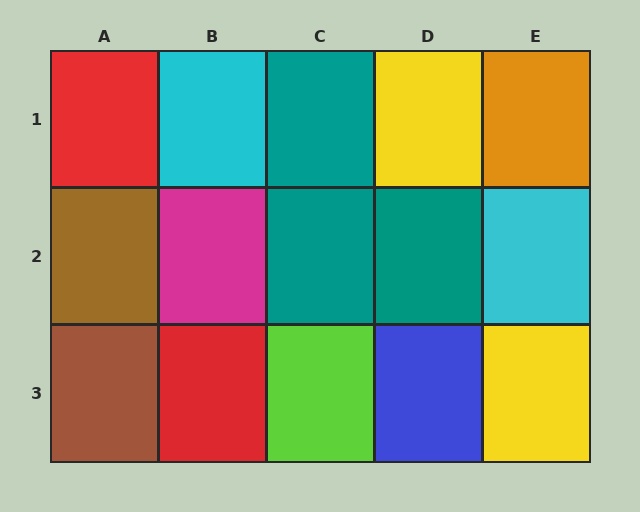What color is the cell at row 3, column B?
Red.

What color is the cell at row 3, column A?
Brown.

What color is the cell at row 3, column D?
Blue.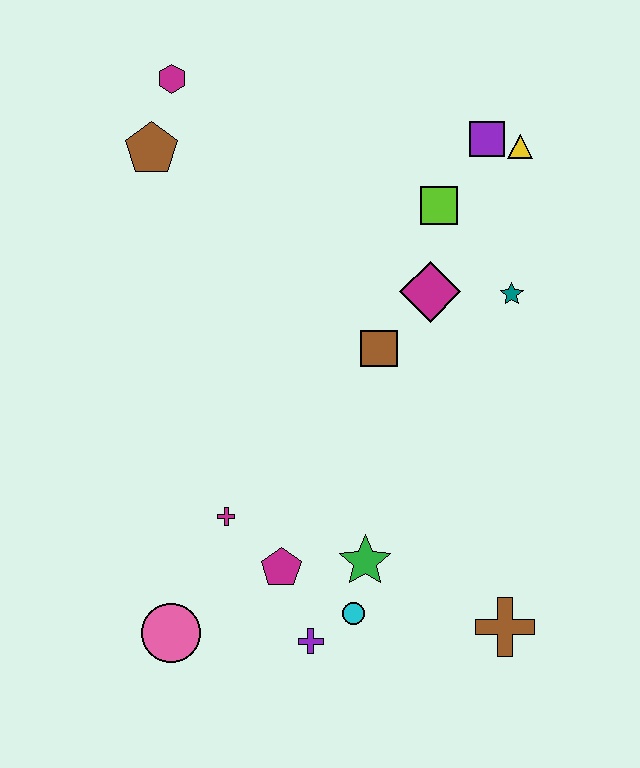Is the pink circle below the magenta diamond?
Yes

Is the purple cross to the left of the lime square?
Yes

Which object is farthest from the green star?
The magenta hexagon is farthest from the green star.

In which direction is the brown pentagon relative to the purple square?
The brown pentagon is to the left of the purple square.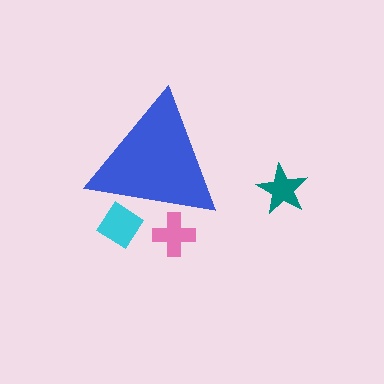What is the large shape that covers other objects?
A blue triangle.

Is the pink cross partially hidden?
Yes, the pink cross is partially hidden behind the blue triangle.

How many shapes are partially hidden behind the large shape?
2 shapes are partially hidden.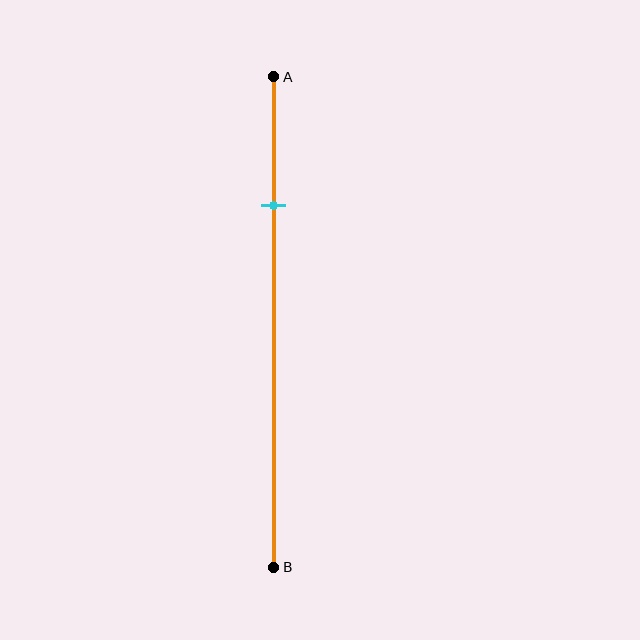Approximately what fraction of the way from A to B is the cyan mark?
The cyan mark is approximately 25% of the way from A to B.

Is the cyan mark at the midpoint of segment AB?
No, the mark is at about 25% from A, not at the 50% midpoint.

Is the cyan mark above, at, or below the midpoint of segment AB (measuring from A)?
The cyan mark is above the midpoint of segment AB.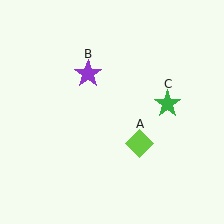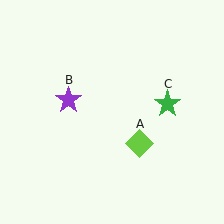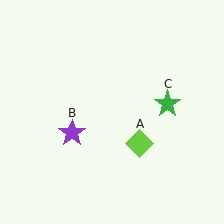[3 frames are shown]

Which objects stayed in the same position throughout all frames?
Lime diamond (object A) and green star (object C) remained stationary.